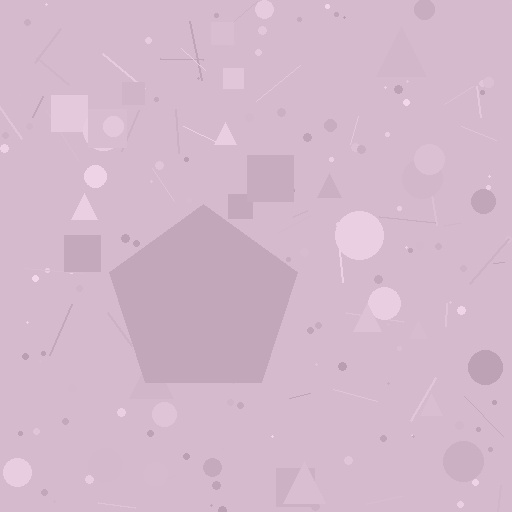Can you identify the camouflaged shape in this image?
The camouflaged shape is a pentagon.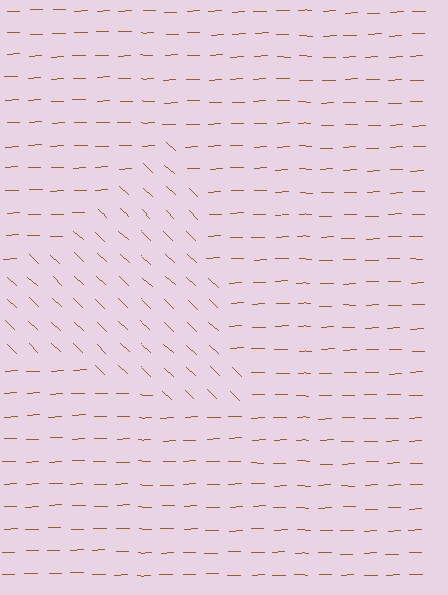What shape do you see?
I see a triangle.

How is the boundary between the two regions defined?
The boundary is defined purely by a change in line orientation (approximately 45 degrees difference). All lines are the same color and thickness.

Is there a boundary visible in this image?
Yes, there is a texture boundary formed by a change in line orientation.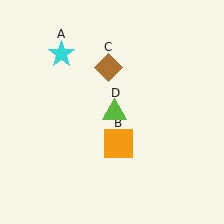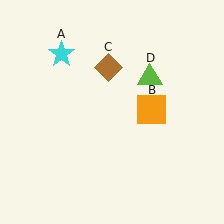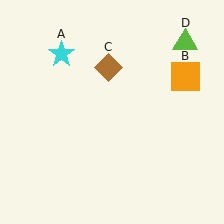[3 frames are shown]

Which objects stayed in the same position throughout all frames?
Cyan star (object A) and brown diamond (object C) remained stationary.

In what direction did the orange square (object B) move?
The orange square (object B) moved up and to the right.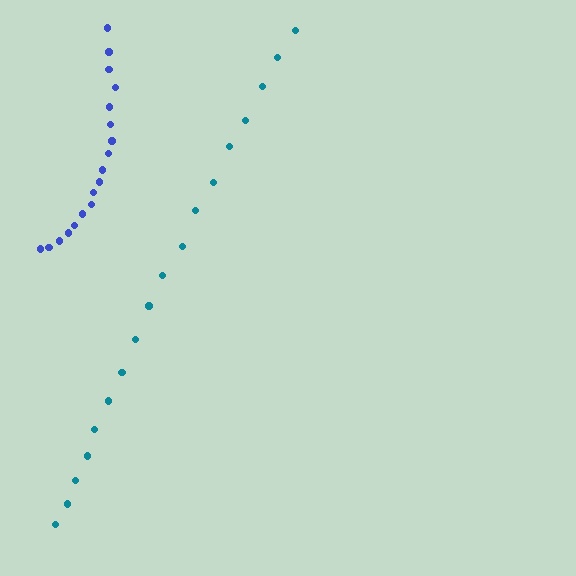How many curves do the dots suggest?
There are 2 distinct paths.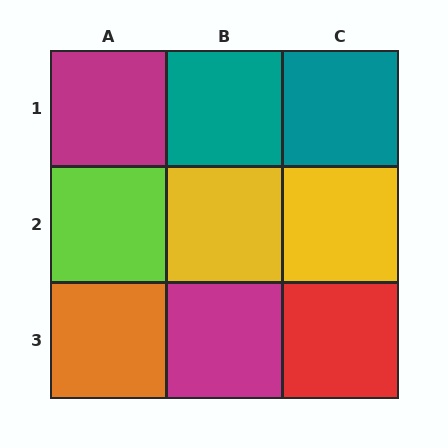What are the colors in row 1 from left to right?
Magenta, teal, teal.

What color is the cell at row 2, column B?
Yellow.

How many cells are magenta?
2 cells are magenta.